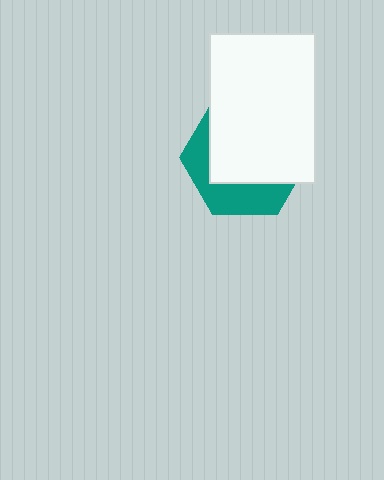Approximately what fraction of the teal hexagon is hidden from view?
Roughly 64% of the teal hexagon is hidden behind the white rectangle.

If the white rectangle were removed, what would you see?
You would see the complete teal hexagon.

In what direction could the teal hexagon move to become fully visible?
The teal hexagon could move down. That would shift it out from behind the white rectangle entirely.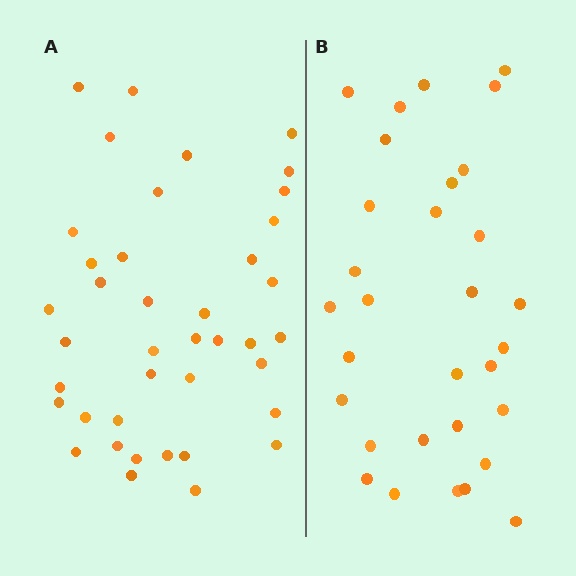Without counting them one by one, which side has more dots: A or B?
Region A (the left region) has more dots.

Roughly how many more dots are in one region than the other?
Region A has roughly 8 or so more dots than region B.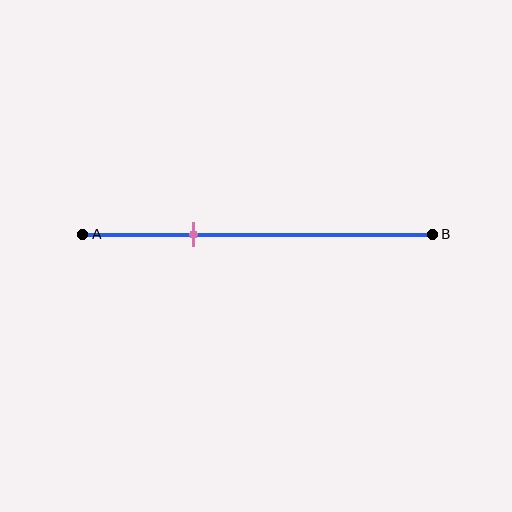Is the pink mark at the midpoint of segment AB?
No, the mark is at about 30% from A, not at the 50% midpoint.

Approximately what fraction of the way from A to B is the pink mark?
The pink mark is approximately 30% of the way from A to B.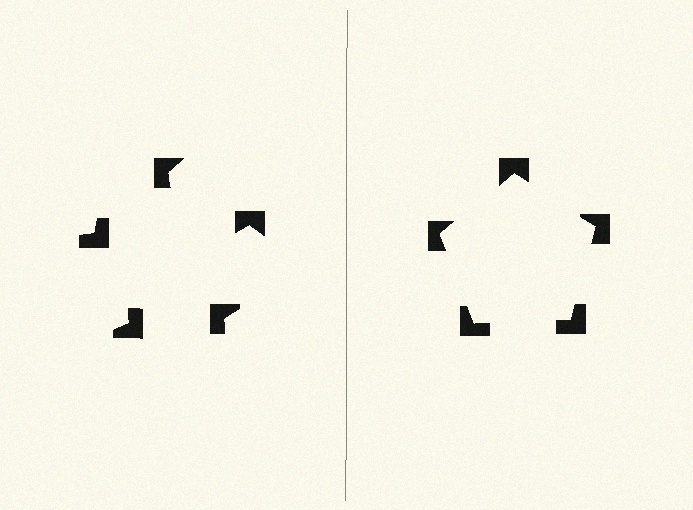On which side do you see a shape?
An illusory pentagon appears on the right side. On the left side the wedge cuts are rotated, so no coherent shape forms.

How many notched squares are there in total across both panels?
10 — 5 on each side.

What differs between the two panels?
The notched squares are positioned identically on both sides; only the wedge orientations differ. On the right they align to a pentagon; on the left they are misaligned.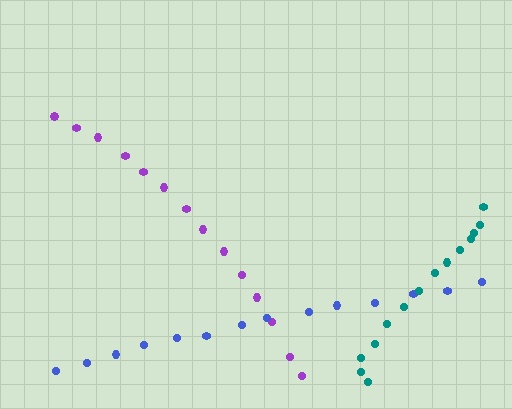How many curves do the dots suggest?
There are 3 distinct paths.